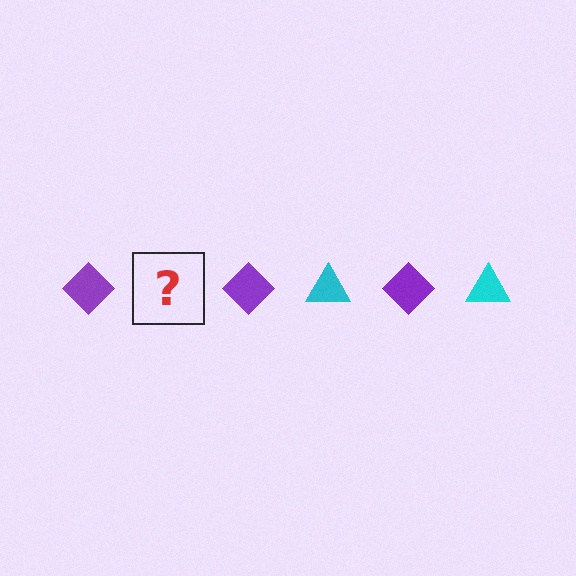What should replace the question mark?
The question mark should be replaced with a cyan triangle.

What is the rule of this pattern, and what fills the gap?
The rule is that the pattern alternates between purple diamond and cyan triangle. The gap should be filled with a cyan triangle.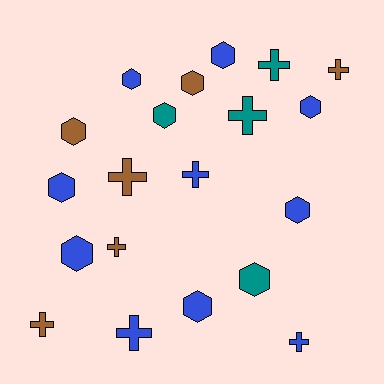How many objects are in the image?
There are 20 objects.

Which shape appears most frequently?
Hexagon, with 11 objects.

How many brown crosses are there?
There are 4 brown crosses.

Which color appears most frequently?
Blue, with 10 objects.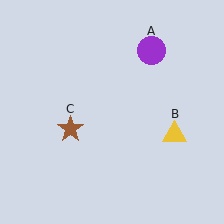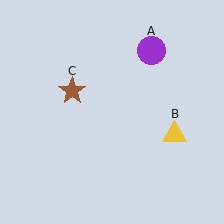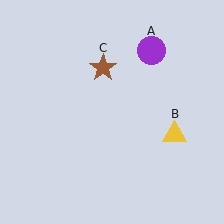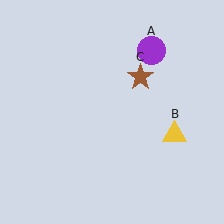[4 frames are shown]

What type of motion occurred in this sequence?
The brown star (object C) rotated clockwise around the center of the scene.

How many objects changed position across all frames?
1 object changed position: brown star (object C).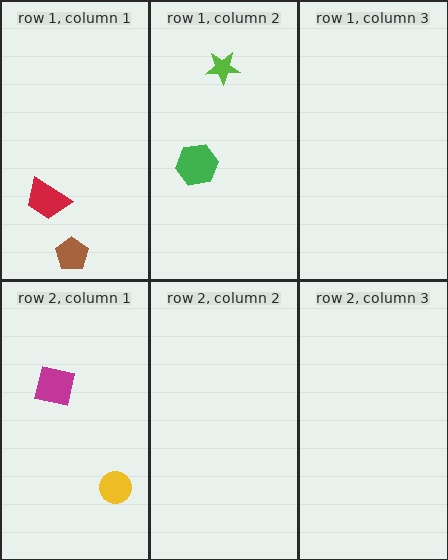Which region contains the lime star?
The row 1, column 2 region.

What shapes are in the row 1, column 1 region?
The red trapezoid, the brown pentagon.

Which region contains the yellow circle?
The row 2, column 1 region.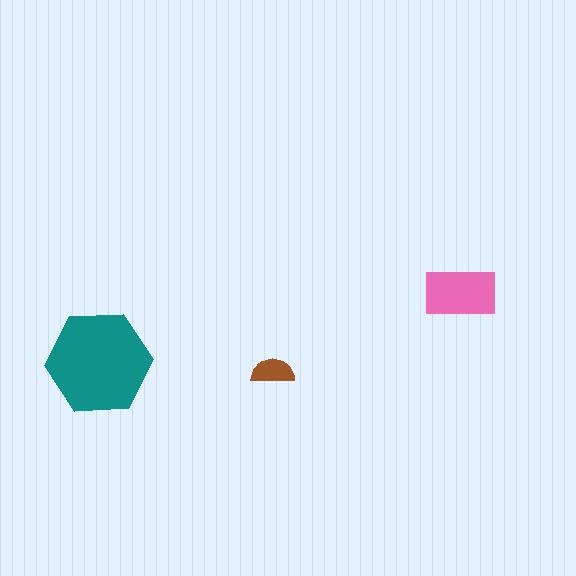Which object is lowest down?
The brown semicircle is bottommost.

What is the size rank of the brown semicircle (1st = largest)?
3rd.